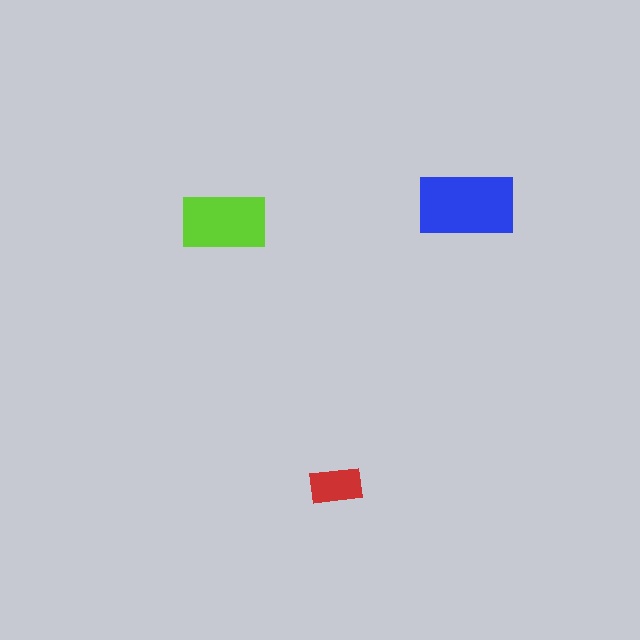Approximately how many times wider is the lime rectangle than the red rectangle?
About 1.5 times wider.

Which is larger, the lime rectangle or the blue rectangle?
The blue one.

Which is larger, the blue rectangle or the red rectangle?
The blue one.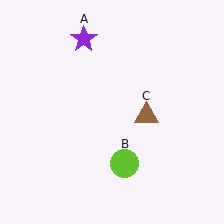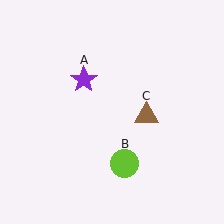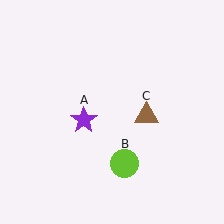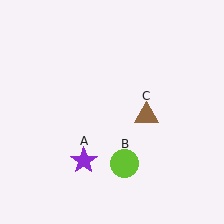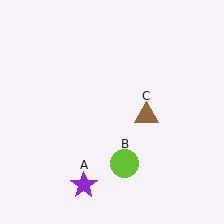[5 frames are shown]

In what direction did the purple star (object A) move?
The purple star (object A) moved down.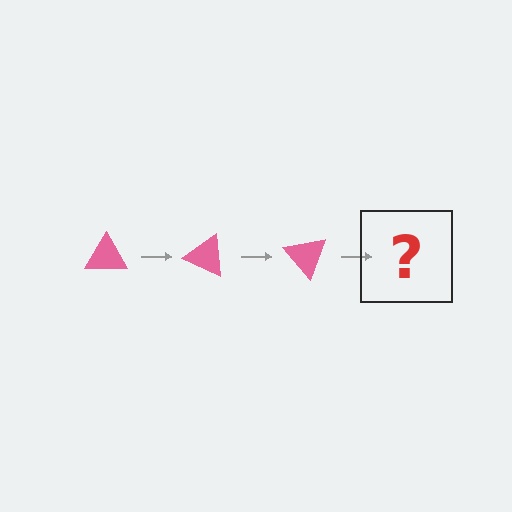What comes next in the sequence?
The next element should be a pink triangle rotated 75 degrees.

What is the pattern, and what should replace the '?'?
The pattern is that the triangle rotates 25 degrees each step. The '?' should be a pink triangle rotated 75 degrees.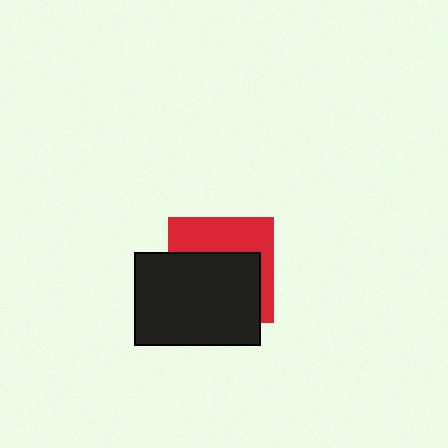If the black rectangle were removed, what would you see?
You would see the complete red square.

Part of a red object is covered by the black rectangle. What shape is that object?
It is a square.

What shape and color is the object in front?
The object in front is a black rectangle.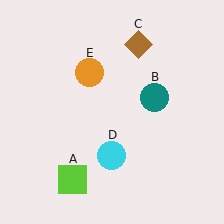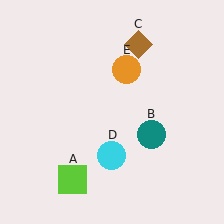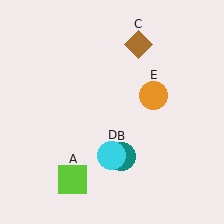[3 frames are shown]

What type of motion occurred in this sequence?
The teal circle (object B), orange circle (object E) rotated clockwise around the center of the scene.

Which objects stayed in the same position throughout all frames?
Lime square (object A) and brown diamond (object C) and cyan circle (object D) remained stationary.